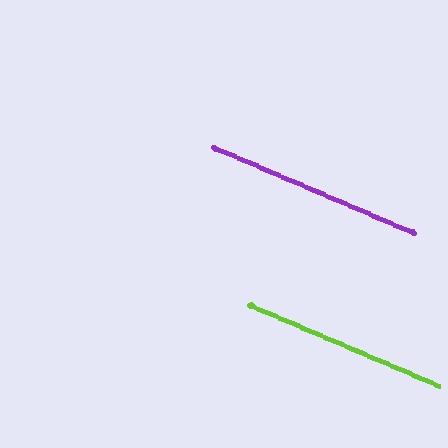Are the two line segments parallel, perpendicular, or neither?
Parallel — their directions differ by only 0.1°.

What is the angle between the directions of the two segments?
Approximately 0 degrees.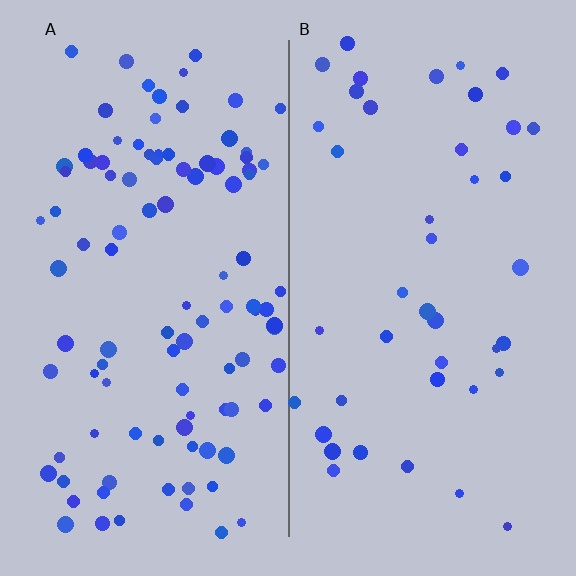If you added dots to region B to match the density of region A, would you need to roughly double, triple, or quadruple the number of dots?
Approximately double.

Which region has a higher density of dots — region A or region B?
A (the left).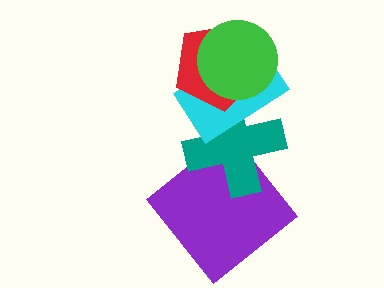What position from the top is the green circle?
The green circle is 1st from the top.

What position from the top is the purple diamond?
The purple diamond is 5th from the top.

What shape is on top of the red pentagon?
The green circle is on top of the red pentagon.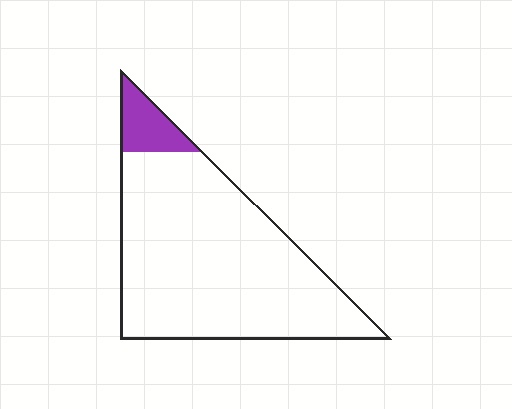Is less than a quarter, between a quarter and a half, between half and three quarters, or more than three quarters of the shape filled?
Less than a quarter.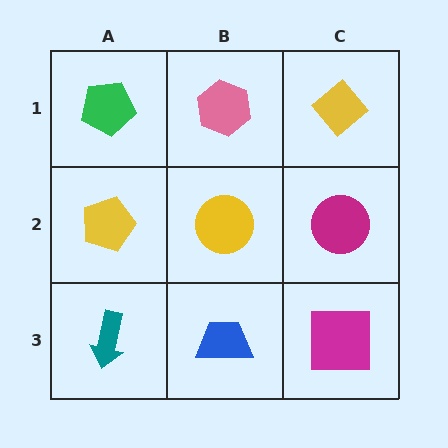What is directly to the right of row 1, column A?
A pink hexagon.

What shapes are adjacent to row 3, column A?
A yellow pentagon (row 2, column A), a blue trapezoid (row 3, column B).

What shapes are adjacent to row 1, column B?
A yellow circle (row 2, column B), a green pentagon (row 1, column A), a yellow diamond (row 1, column C).